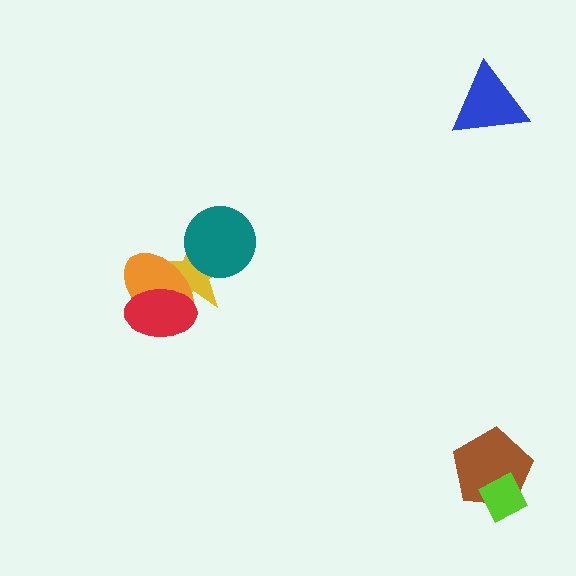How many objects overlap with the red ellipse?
2 objects overlap with the red ellipse.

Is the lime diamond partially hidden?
No, no other shape covers it.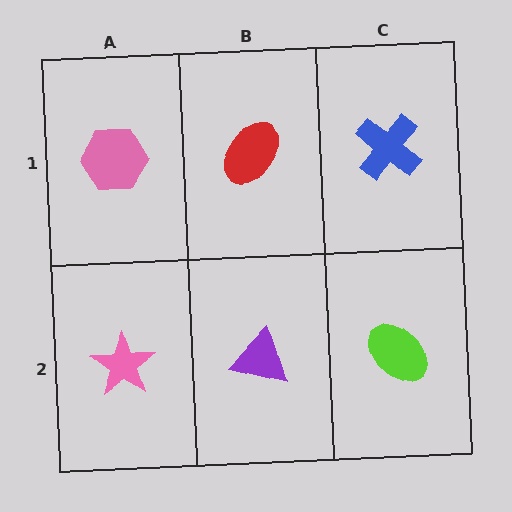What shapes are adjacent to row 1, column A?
A pink star (row 2, column A), a red ellipse (row 1, column B).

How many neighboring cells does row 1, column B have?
3.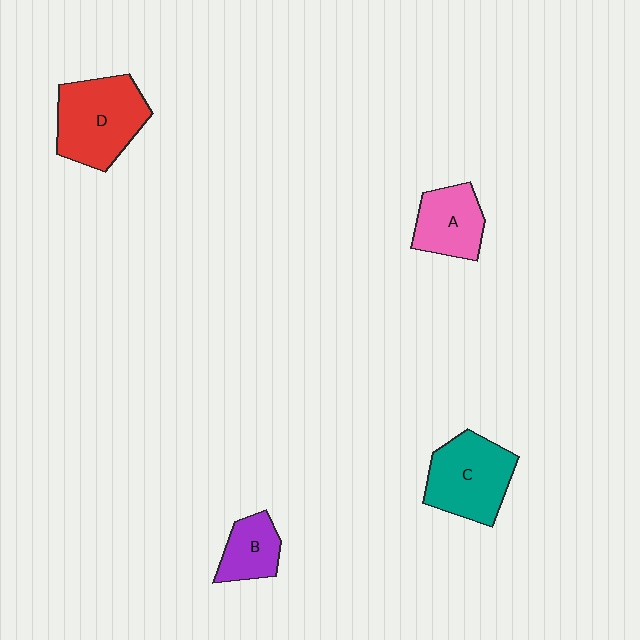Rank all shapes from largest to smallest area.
From largest to smallest: D (red), C (teal), A (pink), B (purple).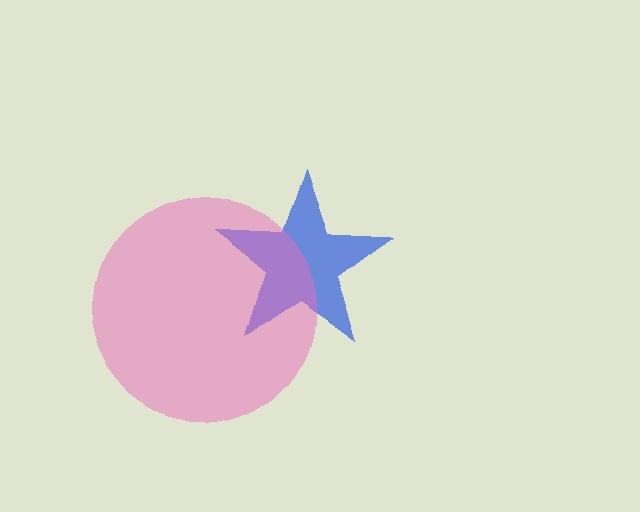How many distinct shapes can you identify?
There are 2 distinct shapes: a blue star, a pink circle.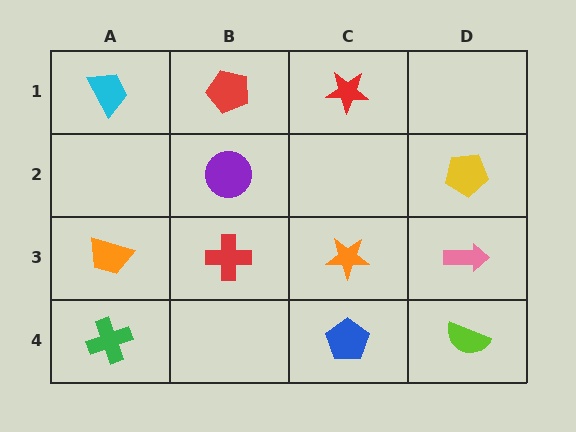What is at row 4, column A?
A green cross.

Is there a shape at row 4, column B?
No, that cell is empty.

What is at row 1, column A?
A cyan trapezoid.